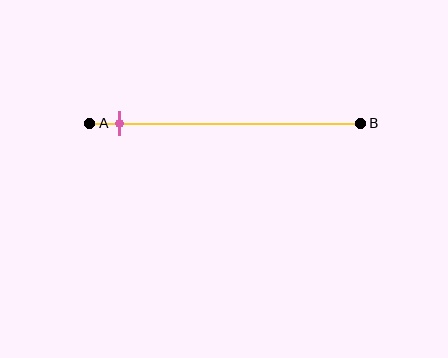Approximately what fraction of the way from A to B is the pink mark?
The pink mark is approximately 10% of the way from A to B.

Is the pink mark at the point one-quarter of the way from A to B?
No, the mark is at about 10% from A, not at the 25% one-quarter point.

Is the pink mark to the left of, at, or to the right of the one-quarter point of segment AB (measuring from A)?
The pink mark is to the left of the one-quarter point of segment AB.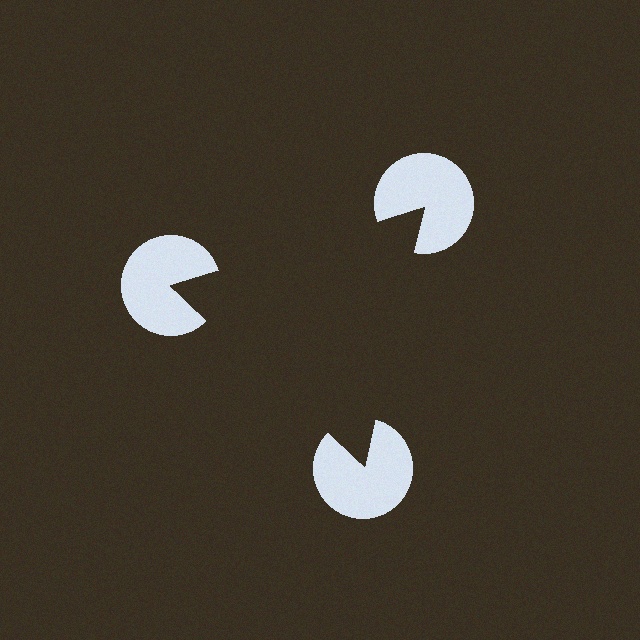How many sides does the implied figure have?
3 sides.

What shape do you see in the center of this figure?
An illusory triangle — its edges are inferred from the aligned wedge cuts in the pac-man discs, not physically drawn.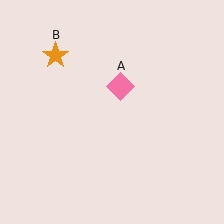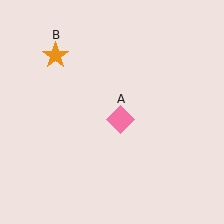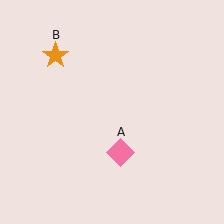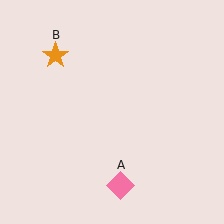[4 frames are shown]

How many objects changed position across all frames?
1 object changed position: pink diamond (object A).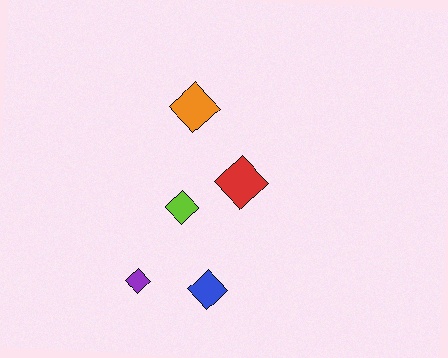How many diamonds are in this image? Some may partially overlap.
There are 5 diamonds.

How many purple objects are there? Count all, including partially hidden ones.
There is 1 purple object.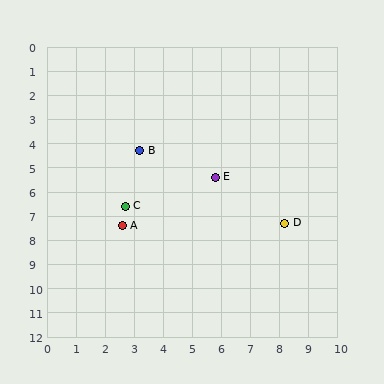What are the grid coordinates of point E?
Point E is at approximately (5.8, 5.4).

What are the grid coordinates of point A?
Point A is at approximately (2.6, 7.4).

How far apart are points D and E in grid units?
Points D and E are about 3.1 grid units apart.